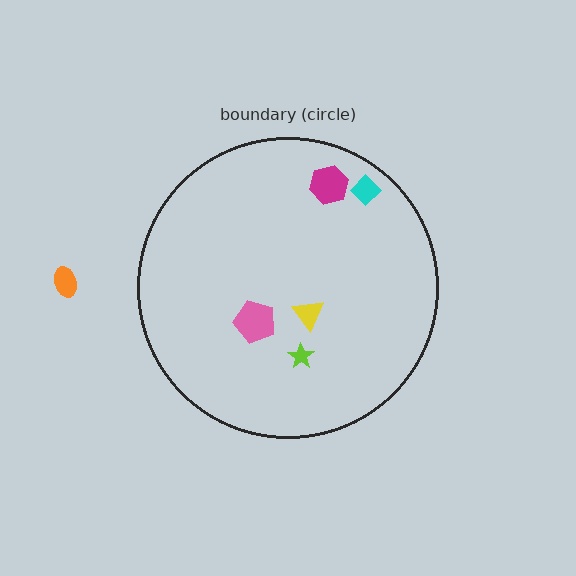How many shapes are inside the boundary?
5 inside, 1 outside.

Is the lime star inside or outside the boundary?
Inside.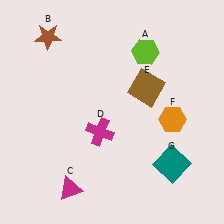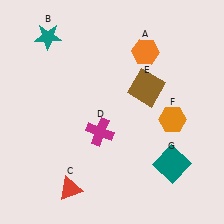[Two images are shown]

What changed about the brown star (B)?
In Image 1, B is brown. In Image 2, it changed to teal.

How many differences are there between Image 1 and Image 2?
There are 3 differences between the two images.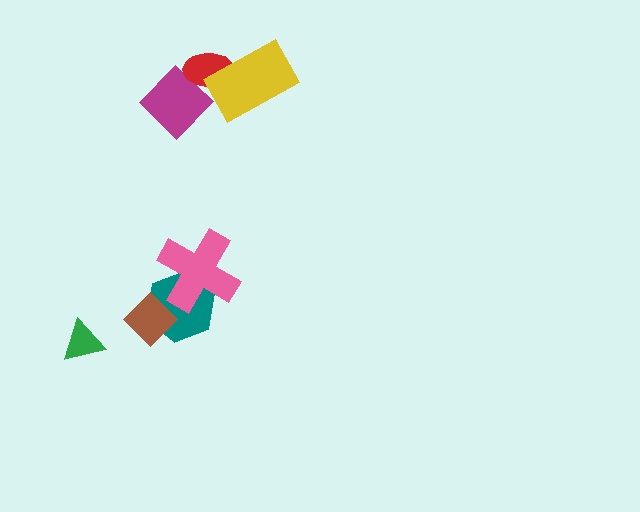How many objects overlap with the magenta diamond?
1 object overlaps with the magenta diamond.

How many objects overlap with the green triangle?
0 objects overlap with the green triangle.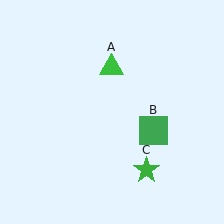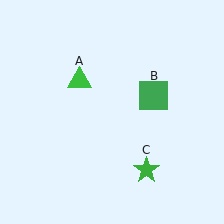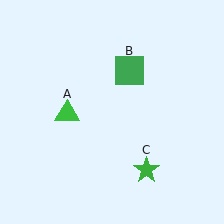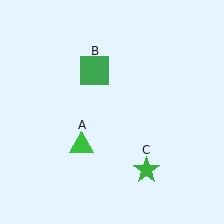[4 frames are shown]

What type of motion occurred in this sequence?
The green triangle (object A), green square (object B) rotated counterclockwise around the center of the scene.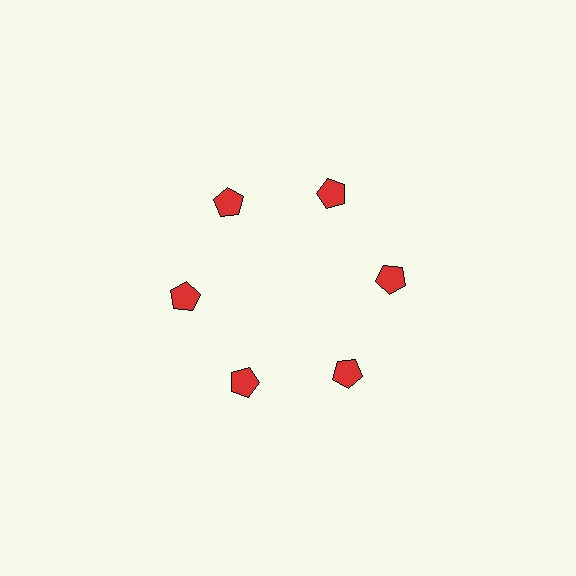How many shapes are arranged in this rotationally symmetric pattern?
There are 6 shapes, arranged in 6 groups of 1.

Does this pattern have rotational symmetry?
Yes, this pattern has 6-fold rotational symmetry. It looks the same after rotating 60 degrees around the center.